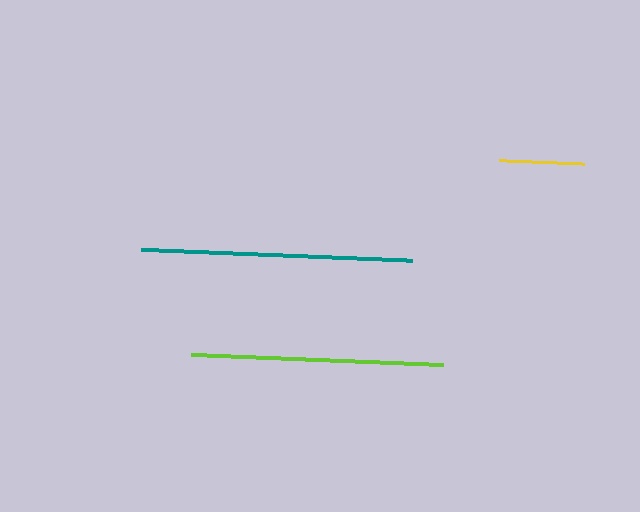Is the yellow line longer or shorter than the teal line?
The teal line is longer than the yellow line.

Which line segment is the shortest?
The yellow line is the shortest at approximately 85 pixels.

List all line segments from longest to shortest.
From longest to shortest: teal, lime, yellow.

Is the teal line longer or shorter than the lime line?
The teal line is longer than the lime line.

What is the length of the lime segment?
The lime segment is approximately 252 pixels long.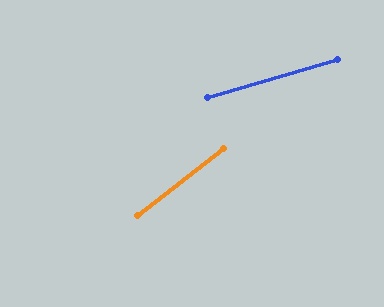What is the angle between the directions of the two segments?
Approximately 21 degrees.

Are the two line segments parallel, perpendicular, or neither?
Neither parallel nor perpendicular — they differ by about 21°.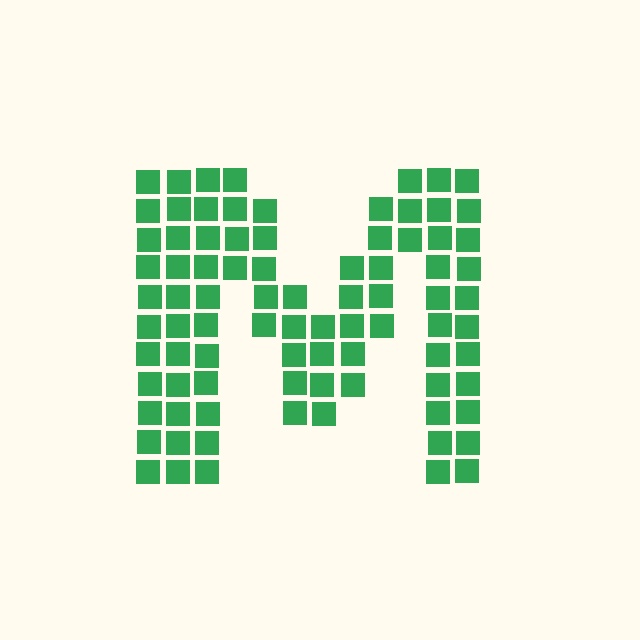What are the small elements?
The small elements are squares.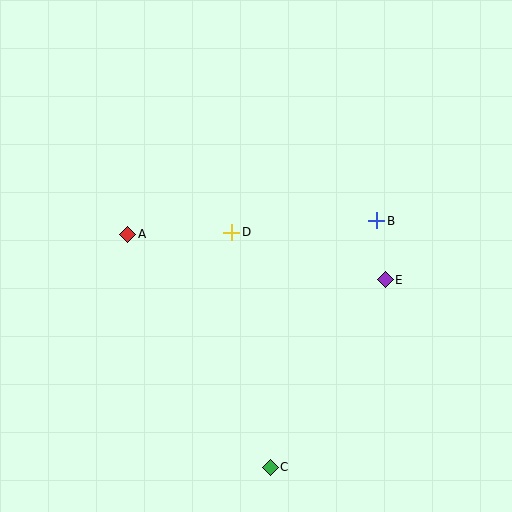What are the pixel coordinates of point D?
Point D is at (232, 232).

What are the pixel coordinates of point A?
Point A is at (128, 234).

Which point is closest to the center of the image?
Point D at (232, 232) is closest to the center.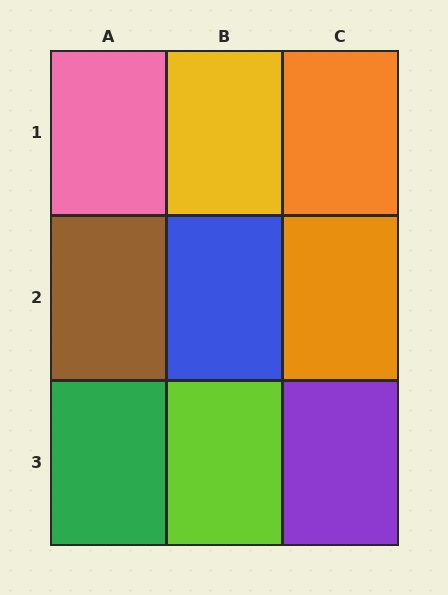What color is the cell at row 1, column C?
Orange.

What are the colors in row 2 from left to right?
Brown, blue, orange.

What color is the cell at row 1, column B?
Yellow.